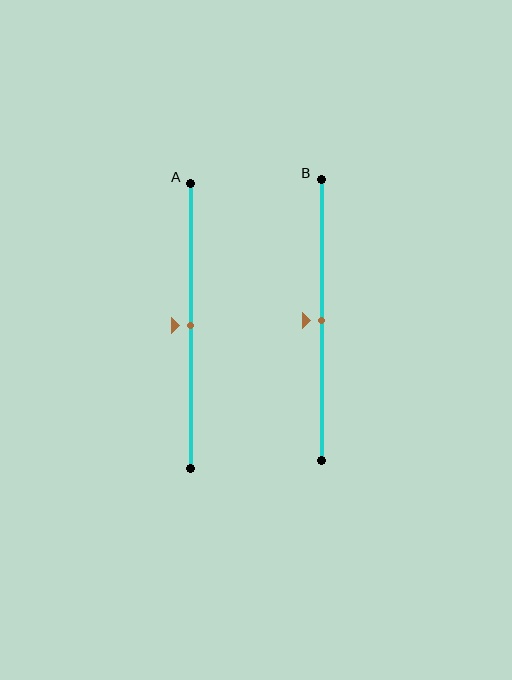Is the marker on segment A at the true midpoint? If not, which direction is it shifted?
Yes, the marker on segment A is at the true midpoint.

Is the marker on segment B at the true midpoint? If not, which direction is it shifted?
Yes, the marker on segment B is at the true midpoint.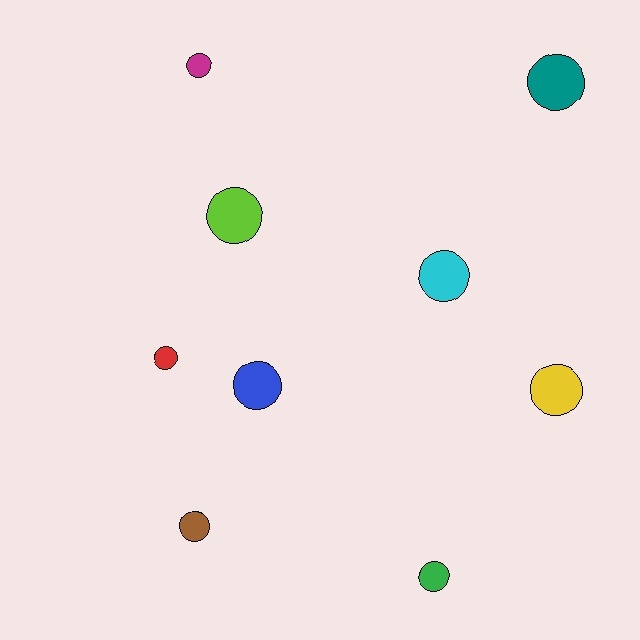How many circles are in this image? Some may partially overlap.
There are 9 circles.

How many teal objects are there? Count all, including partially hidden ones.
There is 1 teal object.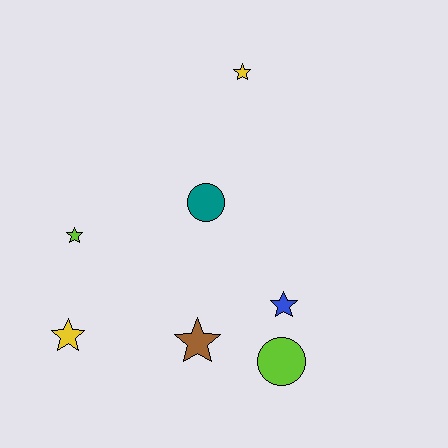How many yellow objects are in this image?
There are 2 yellow objects.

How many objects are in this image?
There are 7 objects.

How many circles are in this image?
There are 2 circles.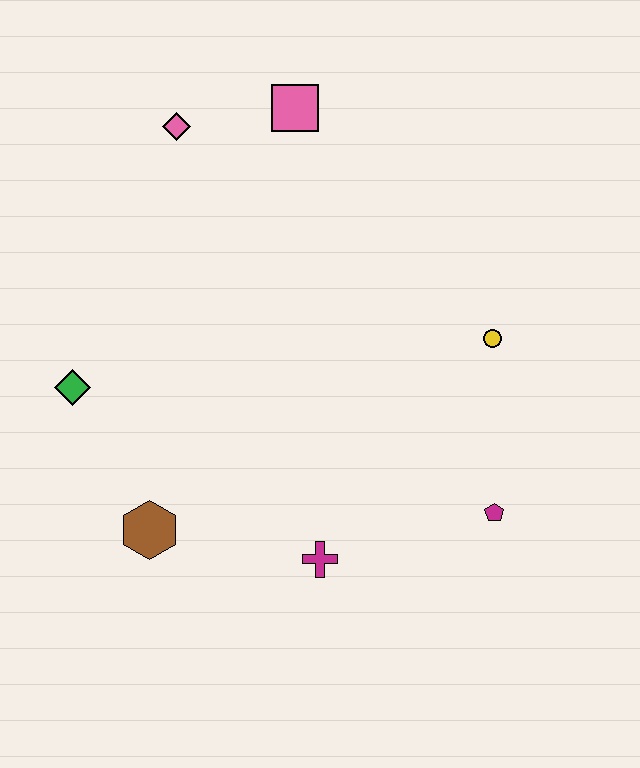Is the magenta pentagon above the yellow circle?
No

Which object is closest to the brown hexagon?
The green diamond is closest to the brown hexagon.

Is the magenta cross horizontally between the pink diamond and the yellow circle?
Yes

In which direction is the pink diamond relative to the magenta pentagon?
The pink diamond is above the magenta pentagon.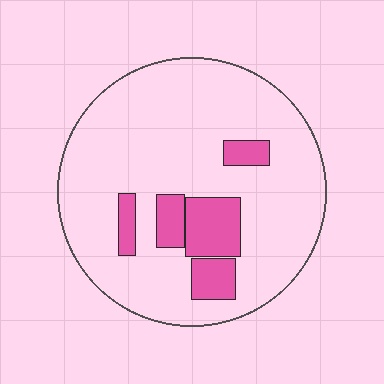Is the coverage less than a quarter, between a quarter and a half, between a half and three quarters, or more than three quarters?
Less than a quarter.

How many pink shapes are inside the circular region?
5.